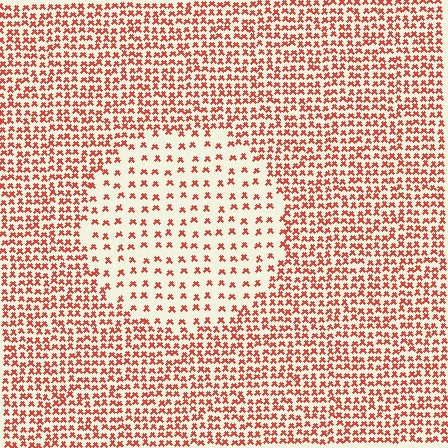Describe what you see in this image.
The image contains small red elements arranged at two different densities. A circle-shaped region is visible where the elements are less densely packed than the surrounding area.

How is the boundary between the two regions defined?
The boundary is defined by a change in element density (approximately 2.4x ratio). All elements are the same color, size, and shape.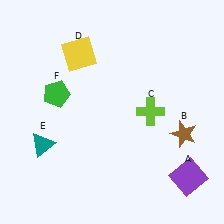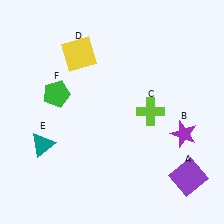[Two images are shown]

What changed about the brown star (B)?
In Image 1, B is brown. In Image 2, it changed to purple.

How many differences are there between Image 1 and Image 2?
There is 1 difference between the two images.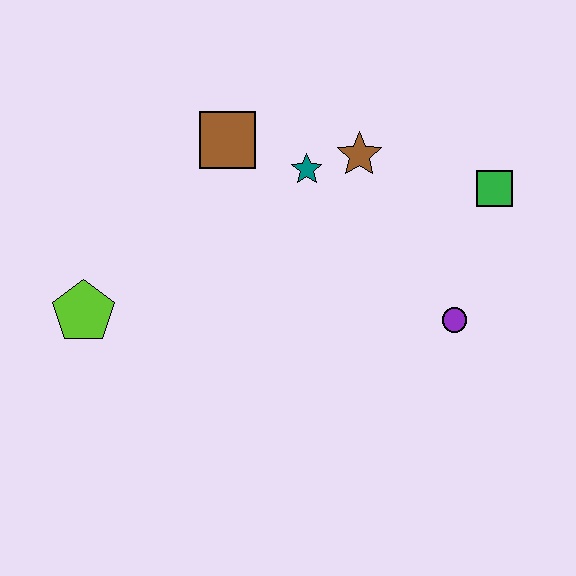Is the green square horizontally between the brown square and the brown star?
No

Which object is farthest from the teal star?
The lime pentagon is farthest from the teal star.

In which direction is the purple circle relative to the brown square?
The purple circle is to the right of the brown square.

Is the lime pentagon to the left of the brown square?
Yes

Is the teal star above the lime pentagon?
Yes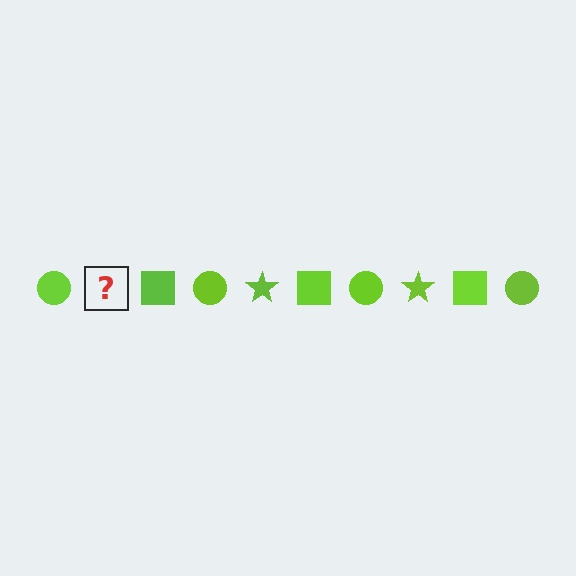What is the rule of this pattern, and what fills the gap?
The rule is that the pattern cycles through circle, star, square shapes in lime. The gap should be filled with a lime star.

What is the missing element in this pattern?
The missing element is a lime star.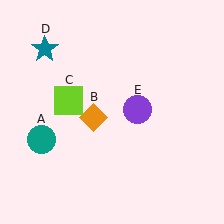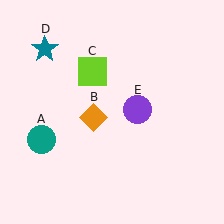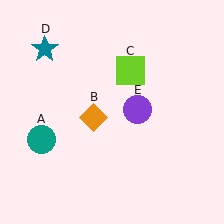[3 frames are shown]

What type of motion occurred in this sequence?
The lime square (object C) rotated clockwise around the center of the scene.